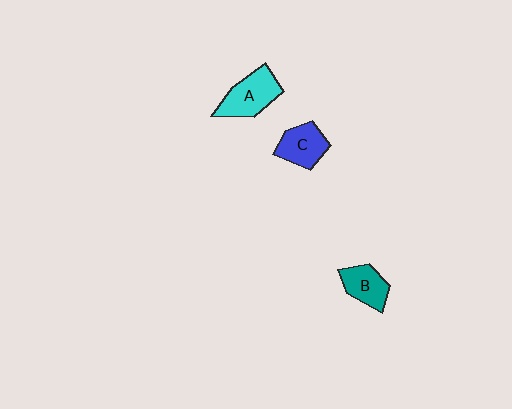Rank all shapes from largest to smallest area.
From largest to smallest: A (cyan), C (blue), B (teal).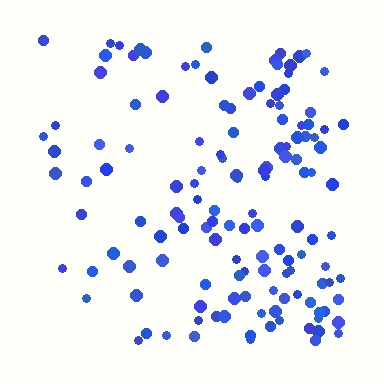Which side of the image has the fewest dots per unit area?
The left.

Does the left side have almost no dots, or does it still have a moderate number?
Still a moderate number, just noticeably fewer than the right.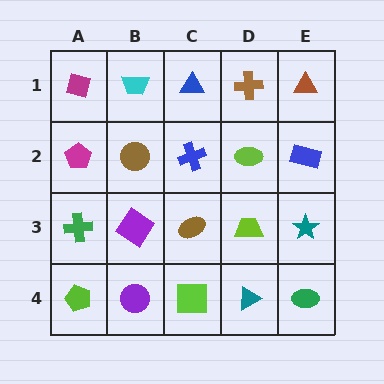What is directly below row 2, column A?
A green cross.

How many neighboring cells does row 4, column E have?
2.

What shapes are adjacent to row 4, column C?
A brown ellipse (row 3, column C), a purple circle (row 4, column B), a teal triangle (row 4, column D).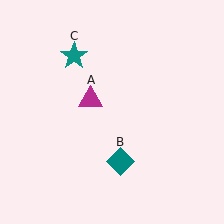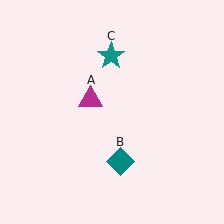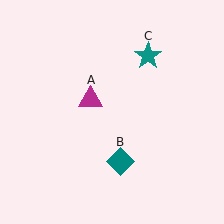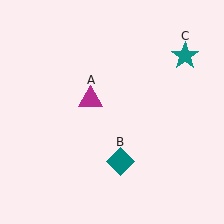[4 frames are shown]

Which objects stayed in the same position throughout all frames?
Magenta triangle (object A) and teal diamond (object B) remained stationary.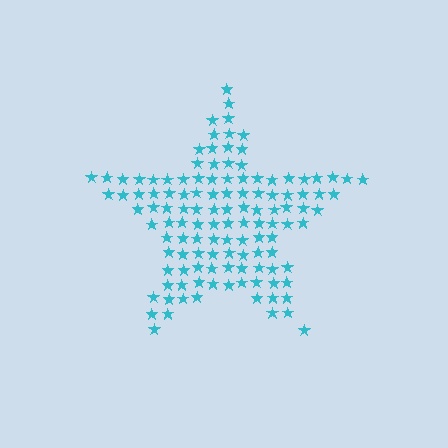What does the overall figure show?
The overall figure shows a star.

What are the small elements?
The small elements are stars.